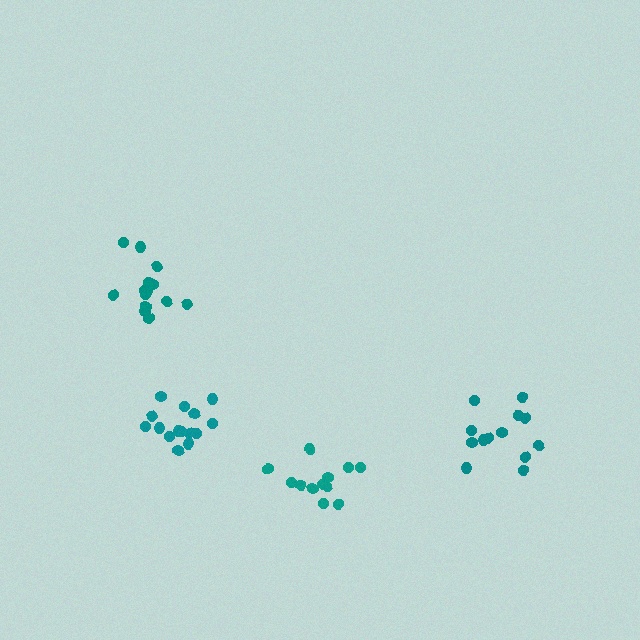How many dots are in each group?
Group 1: 14 dots, Group 2: 15 dots, Group 3: 12 dots, Group 4: 13 dots (54 total).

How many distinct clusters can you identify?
There are 4 distinct clusters.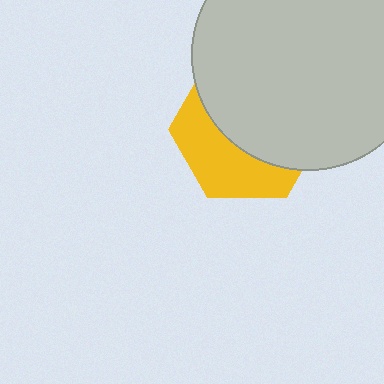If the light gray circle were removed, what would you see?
You would see the complete yellow hexagon.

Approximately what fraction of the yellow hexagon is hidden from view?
Roughly 61% of the yellow hexagon is hidden behind the light gray circle.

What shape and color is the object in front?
The object in front is a light gray circle.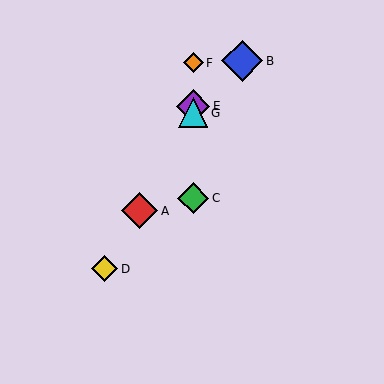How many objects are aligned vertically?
4 objects (C, E, F, G) are aligned vertically.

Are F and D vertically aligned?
No, F is at x≈193 and D is at x≈104.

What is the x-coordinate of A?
Object A is at x≈140.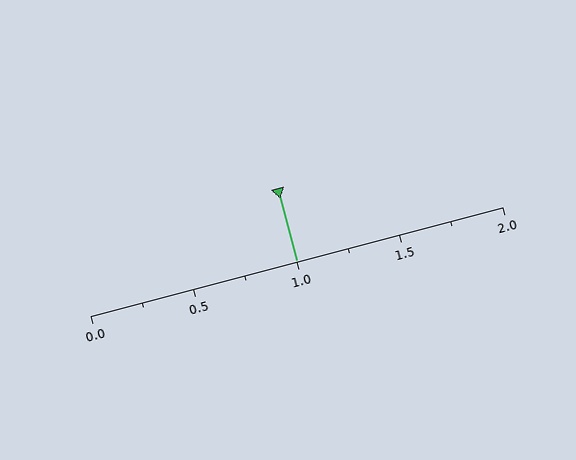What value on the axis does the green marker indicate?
The marker indicates approximately 1.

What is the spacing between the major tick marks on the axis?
The major ticks are spaced 0.5 apart.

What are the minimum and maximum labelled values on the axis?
The axis runs from 0.0 to 2.0.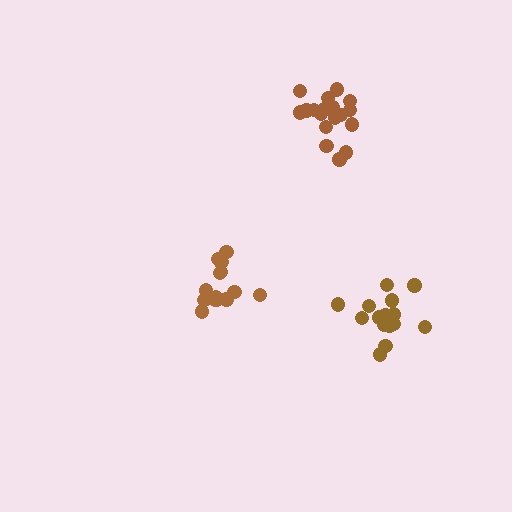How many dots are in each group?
Group 1: 16 dots, Group 2: 18 dots, Group 3: 15 dots (49 total).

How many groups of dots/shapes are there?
There are 3 groups.